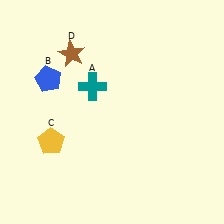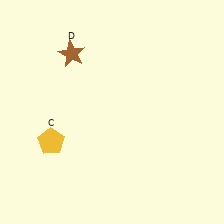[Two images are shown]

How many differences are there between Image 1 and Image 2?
There are 2 differences between the two images.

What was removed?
The blue pentagon (B), the teal cross (A) were removed in Image 2.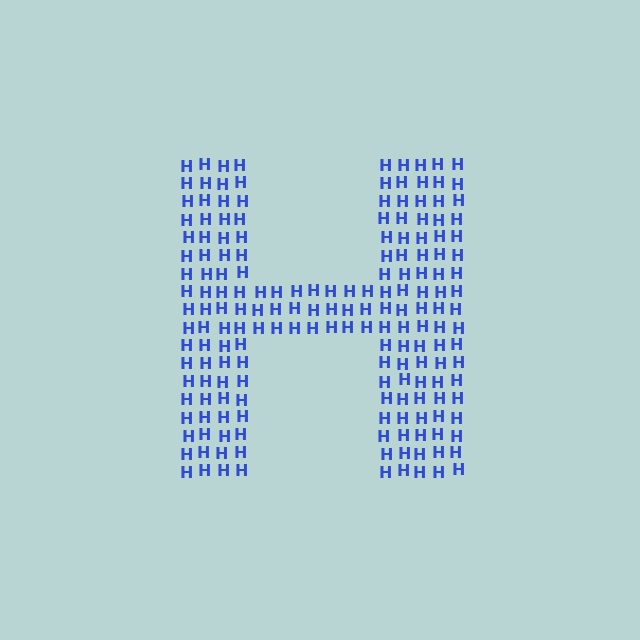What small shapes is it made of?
It is made of small letter H's.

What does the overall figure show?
The overall figure shows the letter H.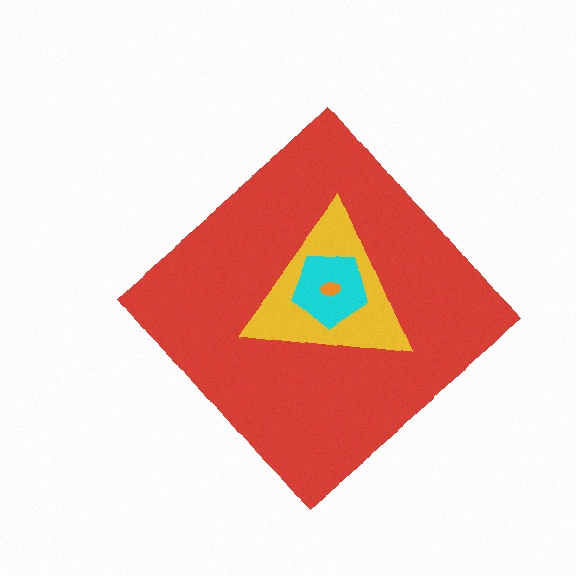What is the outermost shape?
The red diamond.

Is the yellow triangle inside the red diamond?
Yes.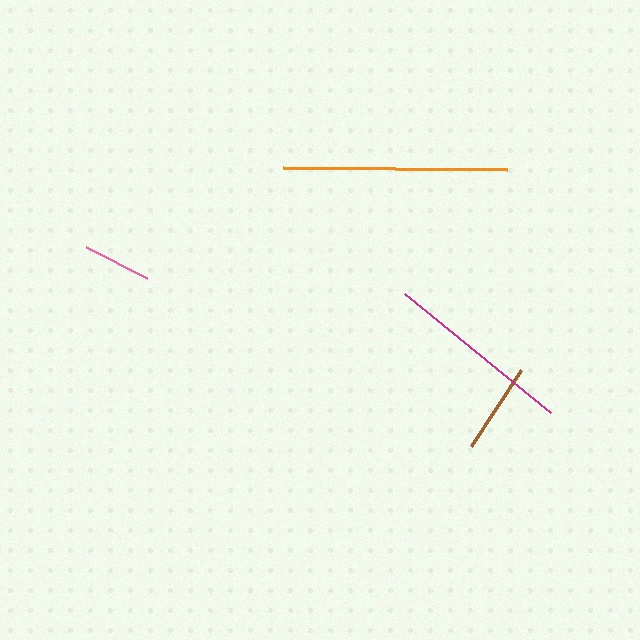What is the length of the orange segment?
The orange segment is approximately 225 pixels long.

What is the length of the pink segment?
The pink segment is approximately 68 pixels long.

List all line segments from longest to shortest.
From longest to shortest: orange, magenta, brown, pink.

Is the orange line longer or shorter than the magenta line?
The orange line is longer than the magenta line.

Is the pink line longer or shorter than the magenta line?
The magenta line is longer than the pink line.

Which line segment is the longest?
The orange line is the longest at approximately 225 pixels.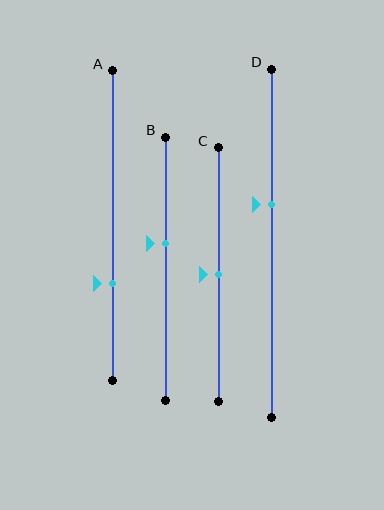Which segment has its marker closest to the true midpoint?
Segment C has its marker closest to the true midpoint.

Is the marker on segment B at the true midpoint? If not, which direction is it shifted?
No, the marker on segment B is shifted upward by about 10% of the segment length.